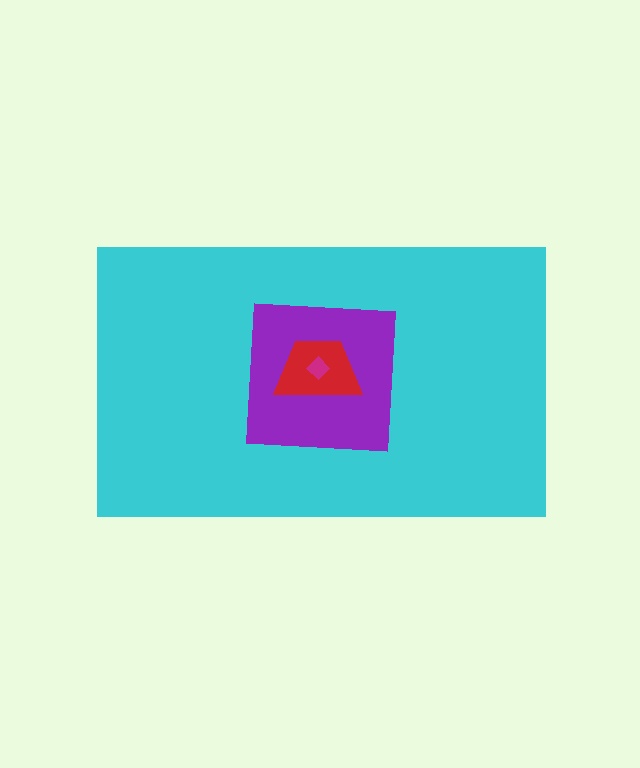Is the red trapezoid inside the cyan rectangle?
Yes.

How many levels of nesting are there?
4.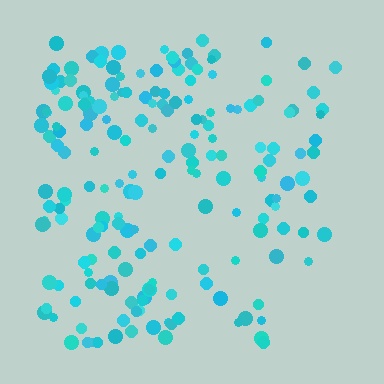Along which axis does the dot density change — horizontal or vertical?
Horizontal.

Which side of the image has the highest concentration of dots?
The left.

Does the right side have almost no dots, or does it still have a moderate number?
Still a moderate number, just noticeably fewer than the left.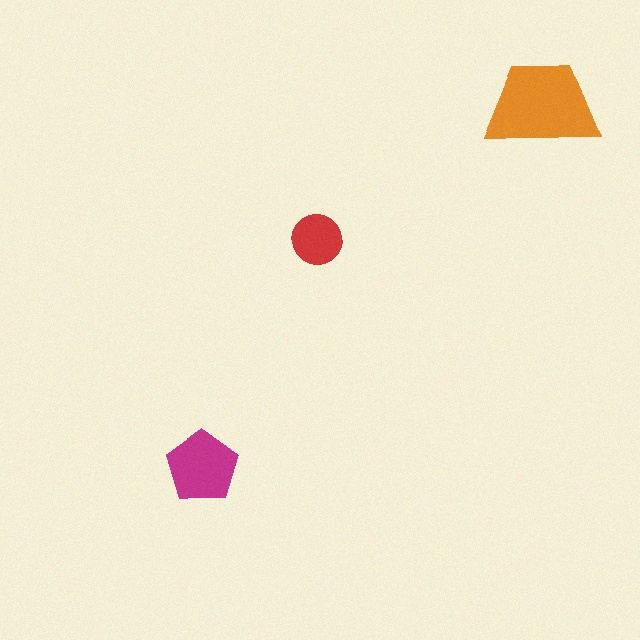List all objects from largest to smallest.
The orange trapezoid, the magenta pentagon, the red circle.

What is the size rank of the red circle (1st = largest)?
3rd.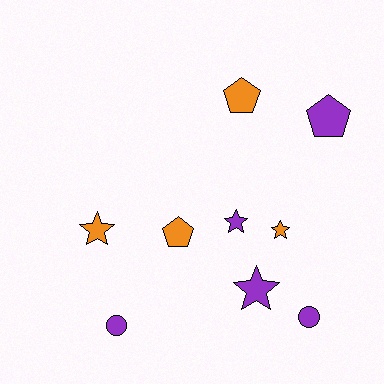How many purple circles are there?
There are 2 purple circles.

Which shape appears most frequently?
Star, with 4 objects.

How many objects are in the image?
There are 9 objects.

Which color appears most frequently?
Purple, with 5 objects.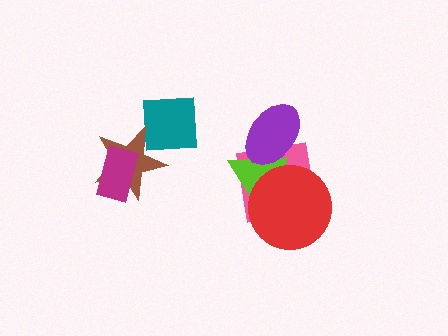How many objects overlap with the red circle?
2 objects overlap with the red circle.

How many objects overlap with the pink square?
3 objects overlap with the pink square.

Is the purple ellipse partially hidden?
No, no other shape covers it.